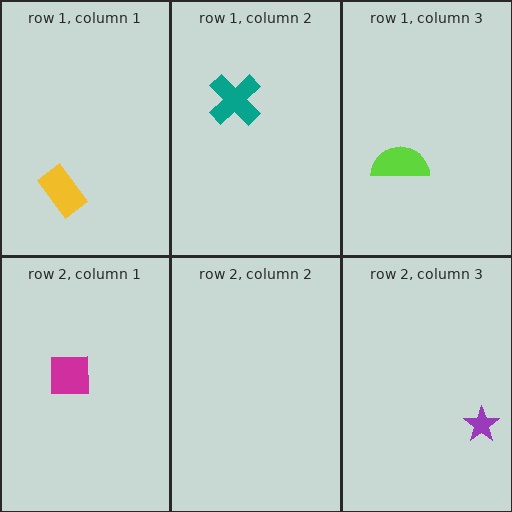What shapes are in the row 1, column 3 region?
The lime semicircle.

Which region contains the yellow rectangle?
The row 1, column 1 region.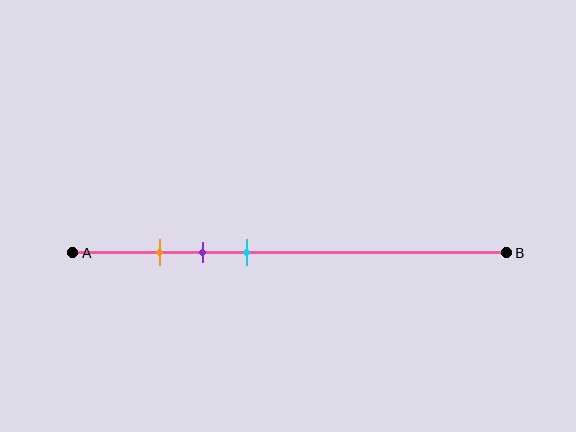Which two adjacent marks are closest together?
The orange and purple marks are the closest adjacent pair.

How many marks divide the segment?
There are 3 marks dividing the segment.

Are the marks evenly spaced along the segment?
Yes, the marks are approximately evenly spaced.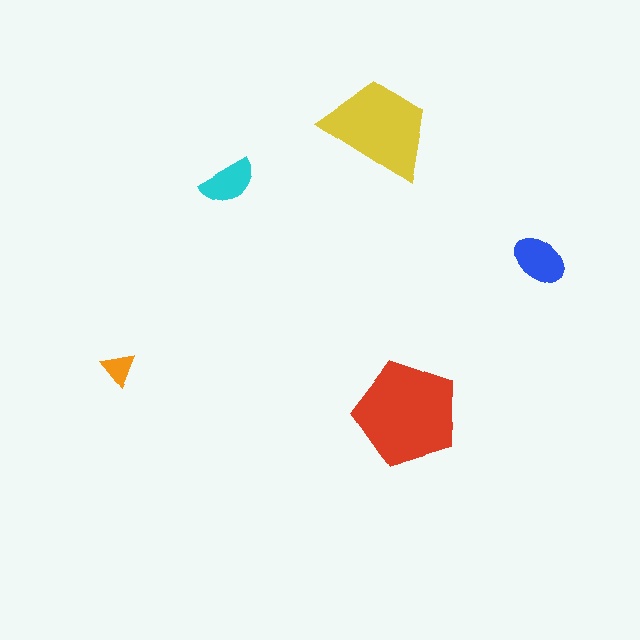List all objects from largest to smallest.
The red pentagon, the yellow trapezoid, the blue ellipse, the cyan semicircle, the orange triangle.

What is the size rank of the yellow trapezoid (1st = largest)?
2nd.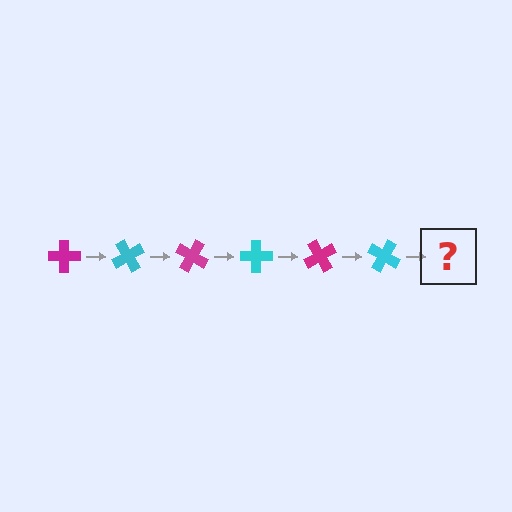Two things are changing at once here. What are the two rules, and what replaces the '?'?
The two rules are that it rotates 60 degrees each step and the color cycles through magenta and cyan. The '?' should be a magenta cross, rotated 360 degrees from the start.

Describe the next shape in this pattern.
It should be a magenta cross, rotated 360 degrees from the start.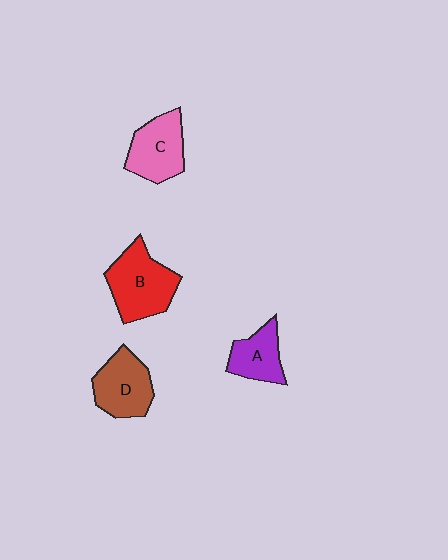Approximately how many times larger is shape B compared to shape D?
Approximately 1.2 times.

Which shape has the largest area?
Shape B (red).